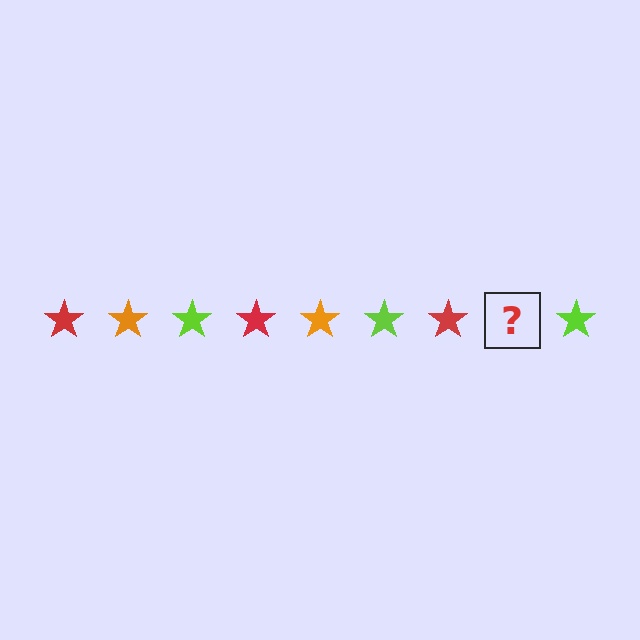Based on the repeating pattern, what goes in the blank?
The blank should be an orange star.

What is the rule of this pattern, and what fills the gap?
The rule is that the pattern cycles through red, orange, lime stars. The gap should be filled with an orange star.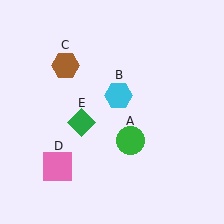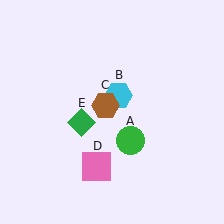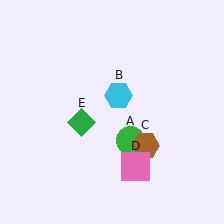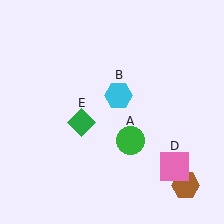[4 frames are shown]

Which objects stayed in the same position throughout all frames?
Green circle (object A) and cyan hexagon (object B) and green diamond (object E) remained stationary.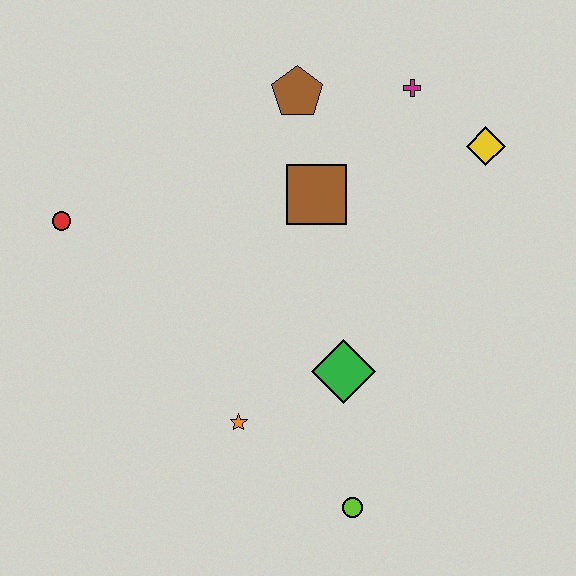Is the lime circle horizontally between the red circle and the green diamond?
No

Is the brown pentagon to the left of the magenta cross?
Yes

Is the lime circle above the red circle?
No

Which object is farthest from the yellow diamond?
The red circle is farthest from the yellow diamond.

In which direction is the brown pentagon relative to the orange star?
The brown pentagon is above the orange star.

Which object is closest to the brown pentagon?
The brown square is closest to the brown pentagon.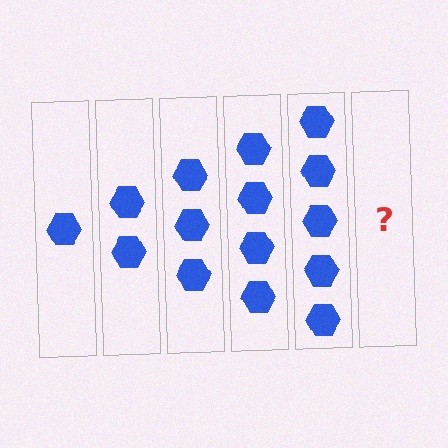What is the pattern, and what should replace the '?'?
The pattern is that each step adds one more hexagon. The '?' should be 6 hexagons.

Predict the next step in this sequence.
The next step is 6 hexagons.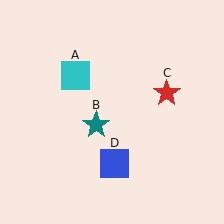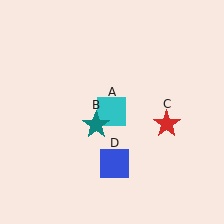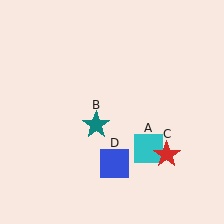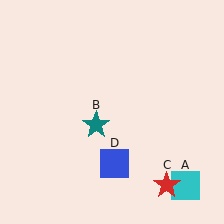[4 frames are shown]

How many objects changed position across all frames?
2 objects changed position: cyan square (object A), red star (object C).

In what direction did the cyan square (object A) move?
The cyan square (object A) moved down and to the right.